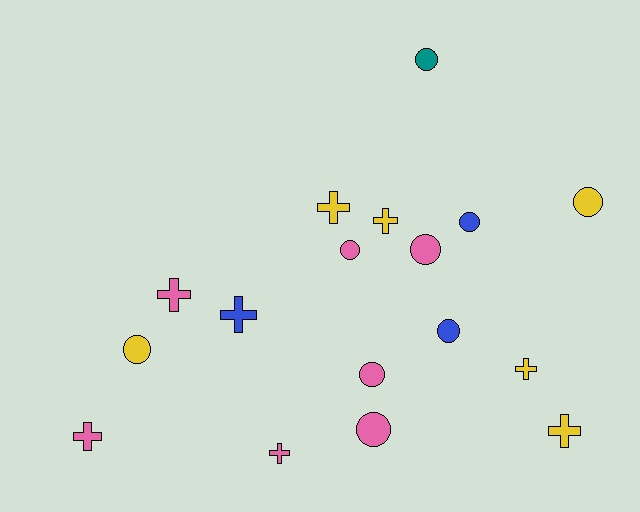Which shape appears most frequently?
Circle, with 9 objects.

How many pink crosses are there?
There are 3 pink crosses.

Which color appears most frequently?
Pink, with 7 objects.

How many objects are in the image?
There are 17 objects.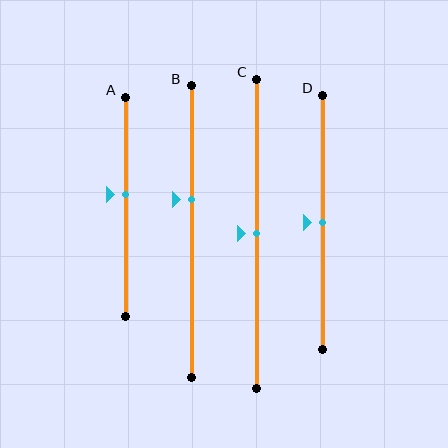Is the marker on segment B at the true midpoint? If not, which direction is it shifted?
No, the marker on segment B is shifted upward by about 11% of the segment length.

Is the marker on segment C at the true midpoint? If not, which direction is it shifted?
Yes, the marker on segment C is at the true midpoint.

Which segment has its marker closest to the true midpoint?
Segment C has its marker closest to the true midpoint.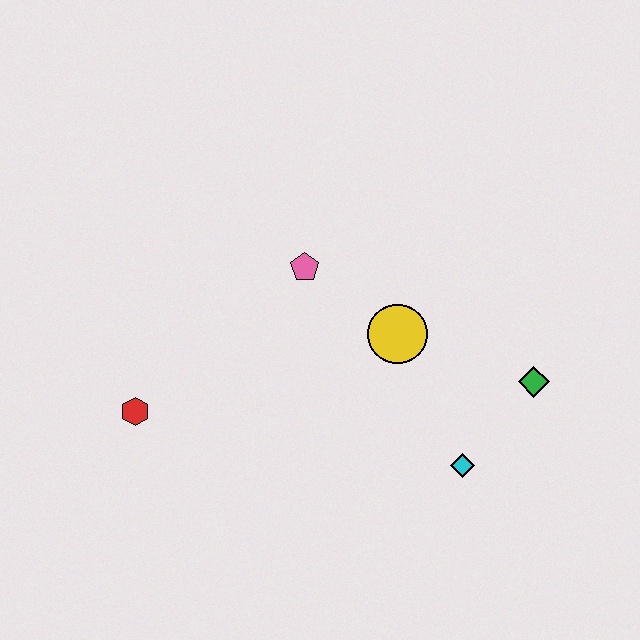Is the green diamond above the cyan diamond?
Yes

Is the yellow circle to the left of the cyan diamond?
Yes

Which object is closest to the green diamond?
The cyan diamond is closest to the green diamond.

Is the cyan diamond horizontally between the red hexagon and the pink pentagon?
No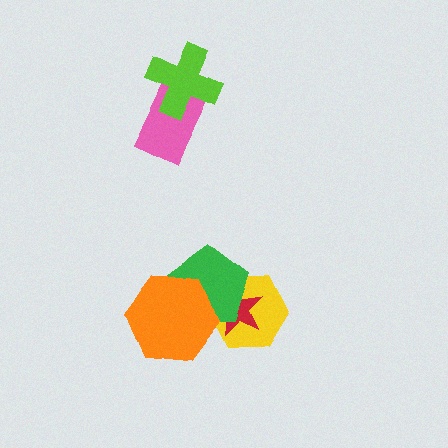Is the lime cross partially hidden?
No, no other shape covers it.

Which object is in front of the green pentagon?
The orange hexagon is in front of the green pentagon.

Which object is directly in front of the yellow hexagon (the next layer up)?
The red star is directly in front of the yellow hexagon.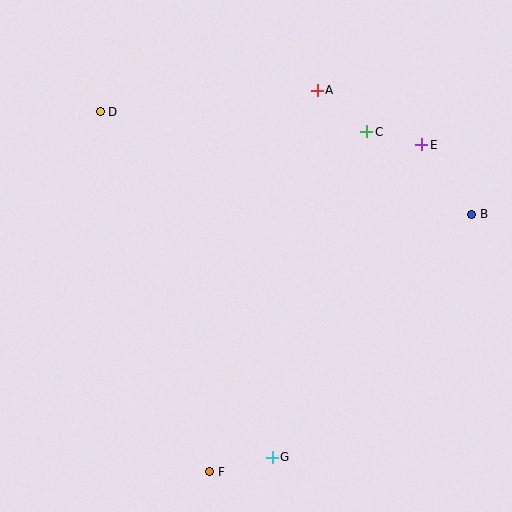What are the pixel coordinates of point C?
Point C is at (367, 132).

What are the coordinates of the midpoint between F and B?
The midpoint between F and B is at (341, 343).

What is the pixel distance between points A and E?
The distance between A and E is 118 pixels.